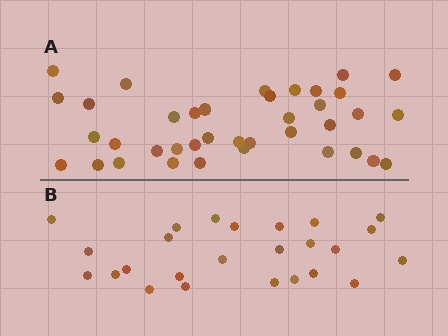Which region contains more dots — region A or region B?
Region A (the top region) has more dots.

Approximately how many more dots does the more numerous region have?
Region A has approximately 15 more dots than region B.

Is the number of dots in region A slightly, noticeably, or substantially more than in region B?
Region A has substantially more. The ratio is roughly 1.5 to 1.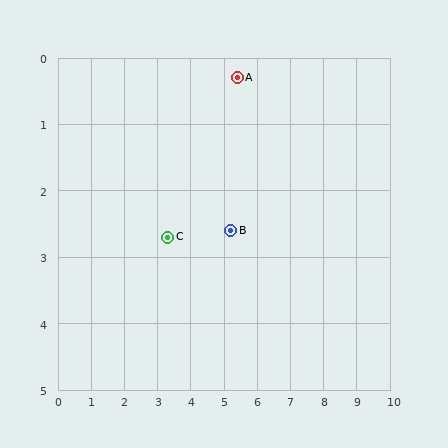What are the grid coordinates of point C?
Point C is at approximately (3.3, 2.7).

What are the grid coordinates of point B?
Point B is at approximately (5.2, 2.6).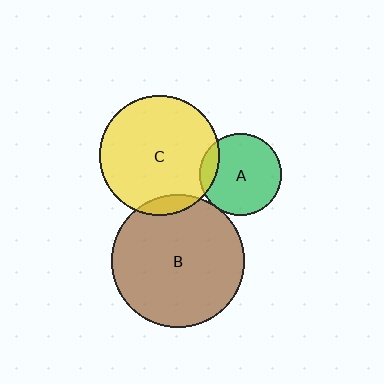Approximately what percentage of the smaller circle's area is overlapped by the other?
Approximately 10%.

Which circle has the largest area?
Circle B (brown).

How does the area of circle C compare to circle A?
Approximately 2.2 times.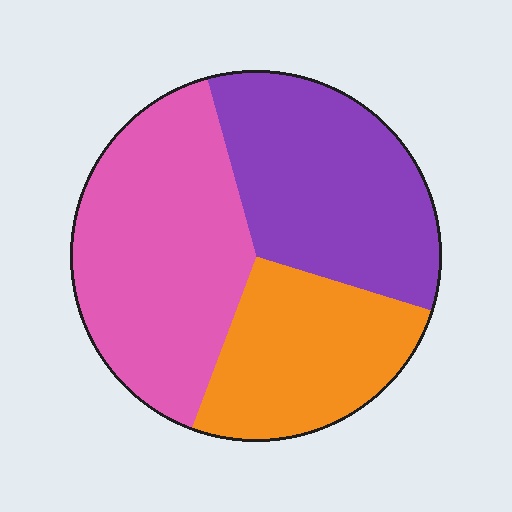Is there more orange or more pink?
Pink.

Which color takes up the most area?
Pink, at roughly 40%.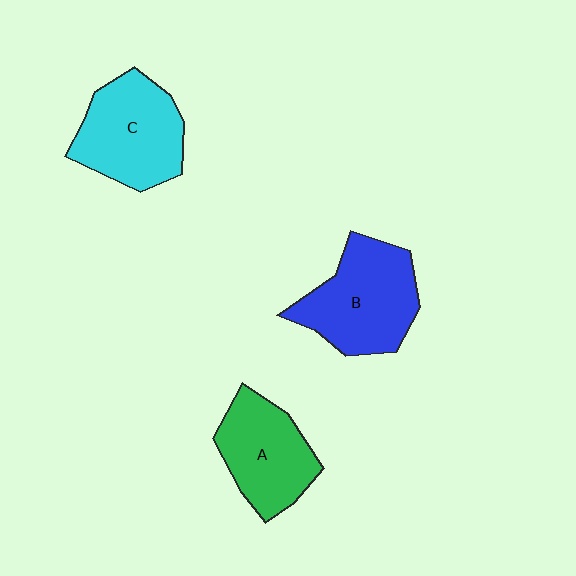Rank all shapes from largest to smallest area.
From largest to smallest: B (blue), C (cyan), A (green).